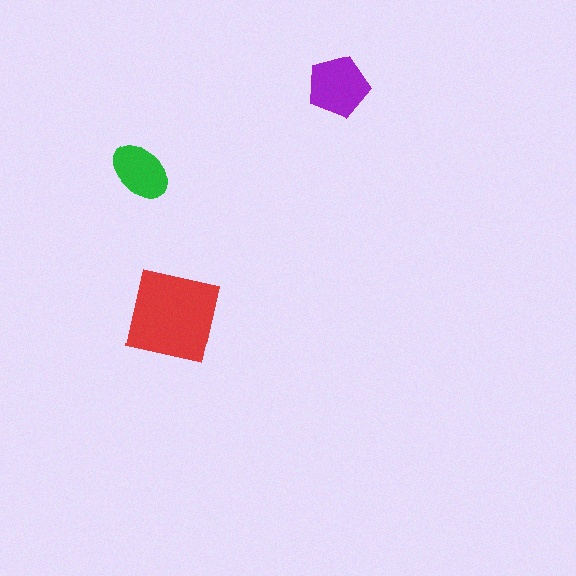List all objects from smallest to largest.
The green ellipse, the purple pentagon, the red square.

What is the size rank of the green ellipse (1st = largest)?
3rd.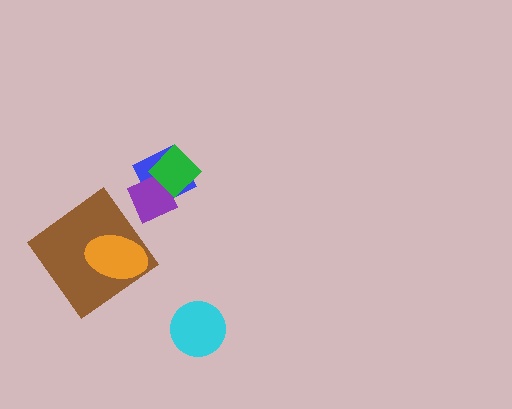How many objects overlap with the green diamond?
2 objects overlap with the green diamond.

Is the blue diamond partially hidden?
Yes, it is partially covered by another shape.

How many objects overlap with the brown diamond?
1 object overlaps with the brown diamond.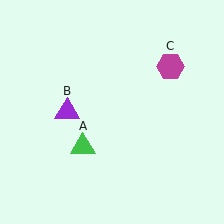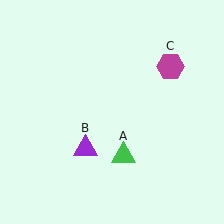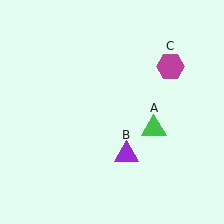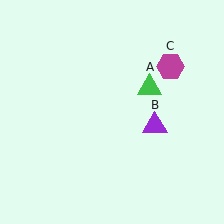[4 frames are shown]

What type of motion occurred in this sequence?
The green triangle (object A), purple triangle (object B) rotated counterclockwise around the center of the scene.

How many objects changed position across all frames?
2 objects changed position: green triangle (object A), purple triangle (object B).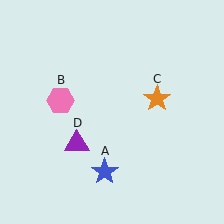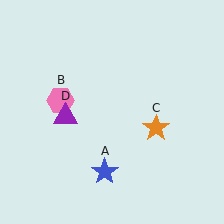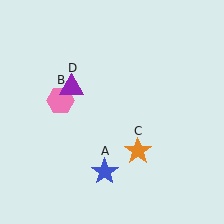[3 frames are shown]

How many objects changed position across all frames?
2 objects changed position: orange star (object C), purple triangle (object D).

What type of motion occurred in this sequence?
The orange star (object C), purple triangle (object D) rotated clockwise around the center of the scene.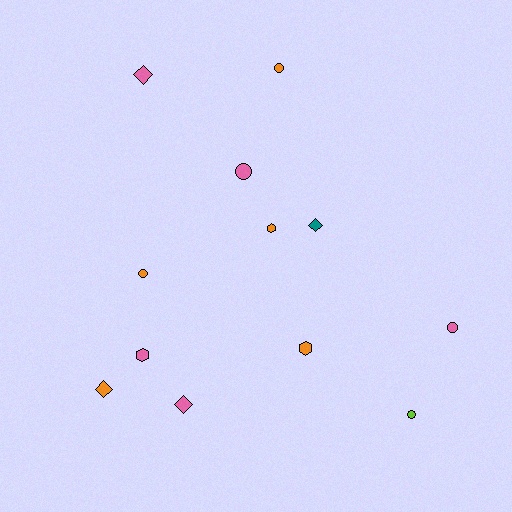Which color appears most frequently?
Pink, with 5 objects.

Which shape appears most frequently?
Circle, with 5 objects.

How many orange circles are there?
There are 2 orange circles.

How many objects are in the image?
There are 12 objects.